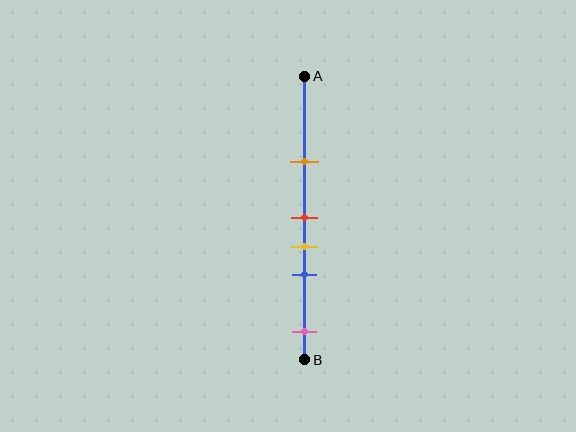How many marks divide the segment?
There are 5 marks dividing the segment.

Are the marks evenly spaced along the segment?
No, the marks are not evenly spaced.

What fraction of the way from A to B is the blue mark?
The blue mark is approximately 70% (0.7) of the way from A to B.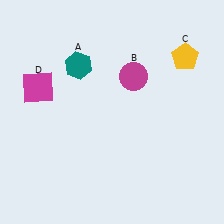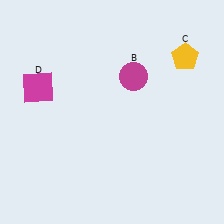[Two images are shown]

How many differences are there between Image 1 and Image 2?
There is 1 difference between the two images.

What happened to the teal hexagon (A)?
The teal hexagon (A) was removed in Image 2. It was in the top-left area of Image 1.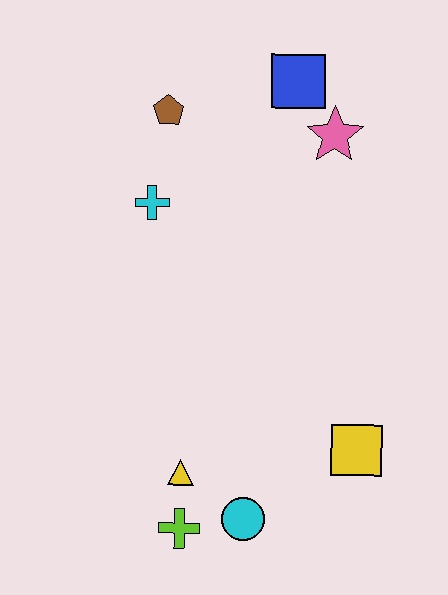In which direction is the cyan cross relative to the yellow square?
The cyan cross is above the yellow square.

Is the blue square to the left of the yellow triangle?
No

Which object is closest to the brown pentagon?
The cyan cross is closest to the brown pentagon.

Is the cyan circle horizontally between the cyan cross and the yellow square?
Yes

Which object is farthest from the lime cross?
The blue square is farthest from the lime cross.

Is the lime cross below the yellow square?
Yes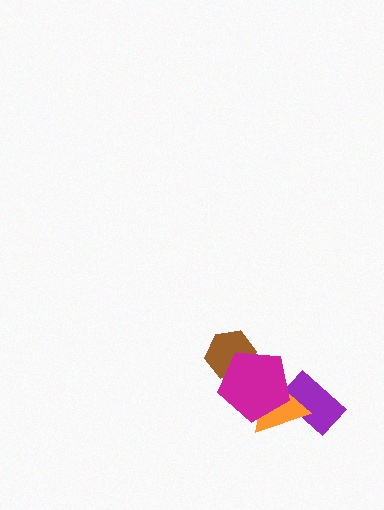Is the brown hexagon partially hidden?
Yes, it is partially covered by another shape.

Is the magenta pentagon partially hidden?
No, no other shape covers it.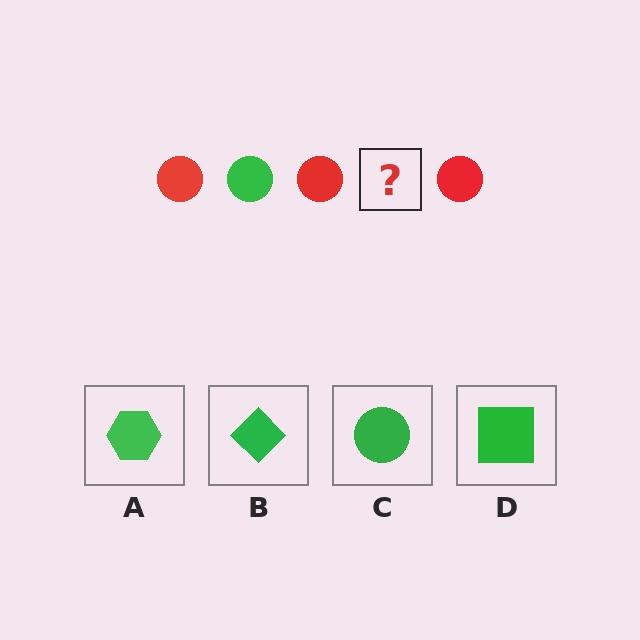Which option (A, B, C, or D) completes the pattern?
C.